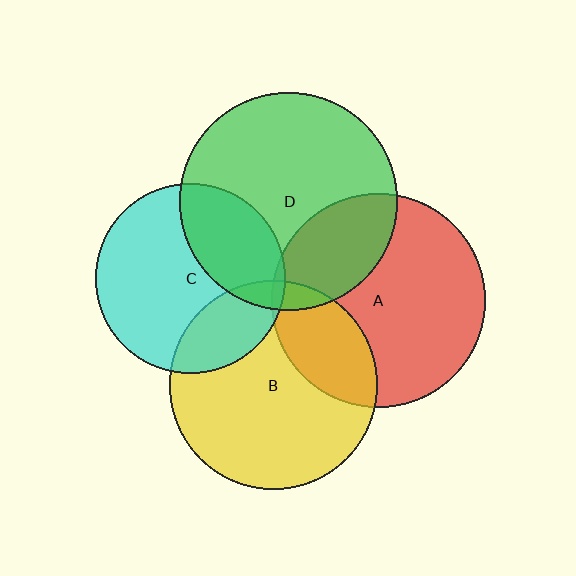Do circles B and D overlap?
Yes.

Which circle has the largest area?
Circle D (green).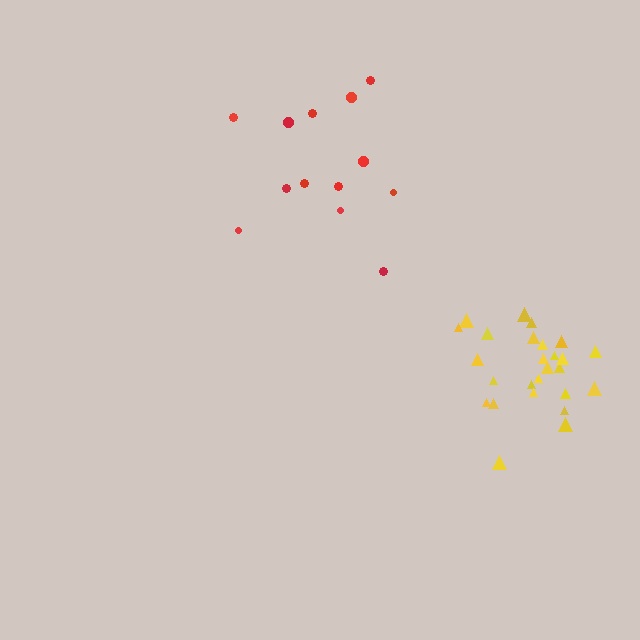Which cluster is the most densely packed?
Yellow.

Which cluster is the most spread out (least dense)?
Red.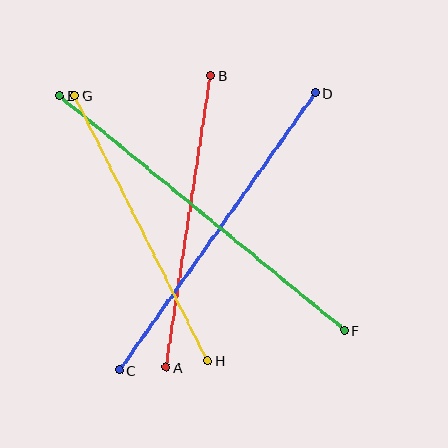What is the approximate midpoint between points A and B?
The midpoint is at approximately (188, 222) pixels.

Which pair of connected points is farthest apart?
Points E and F are farthest apart.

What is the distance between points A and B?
The distance is approximately 295 pixels.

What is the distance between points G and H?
The distance is approximately 297 pixels.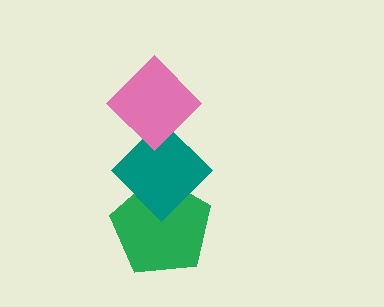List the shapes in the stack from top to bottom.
From top to bottom: the pink diamond, the teal diamond, the green pentagon.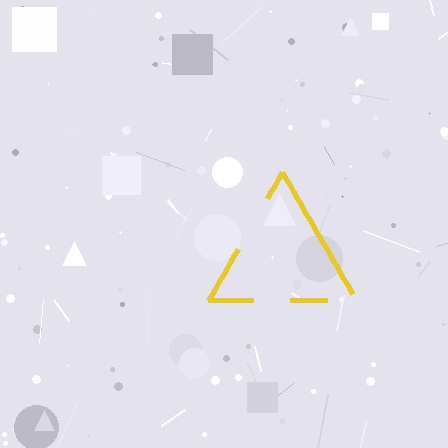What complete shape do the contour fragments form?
The contour fragments form a triangle.